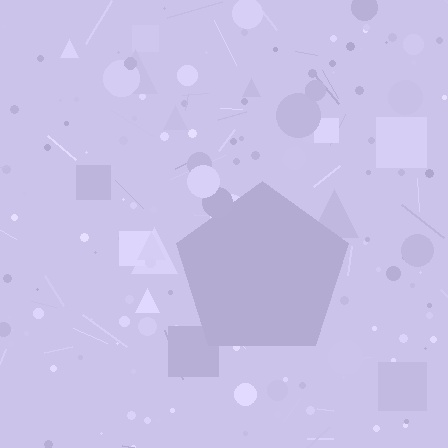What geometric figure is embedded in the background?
A pentagon is embedded in the background.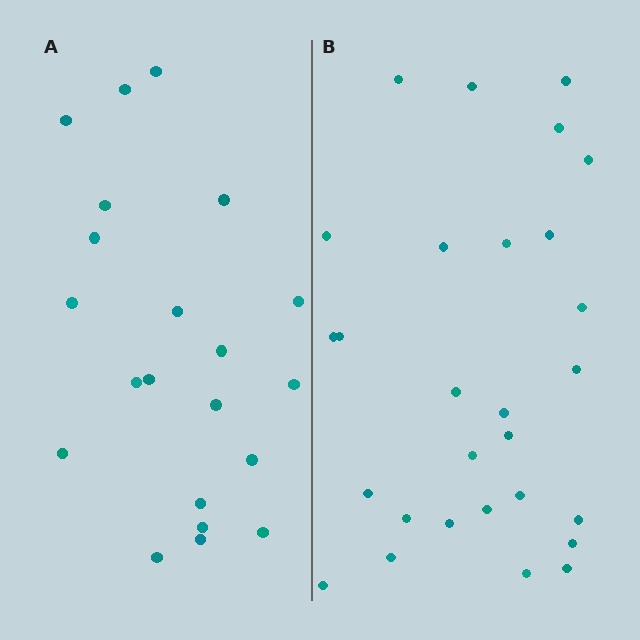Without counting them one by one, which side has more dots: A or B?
Region B (the right region) has more dots.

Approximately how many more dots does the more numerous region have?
Region B has roughly 8 or so more dots than region A.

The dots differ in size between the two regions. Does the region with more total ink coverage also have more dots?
No. Region A has more total ink coverage because its dots are larger, but region B actually contains more individual dots. Total area can be misleading — the number of items is what matters here.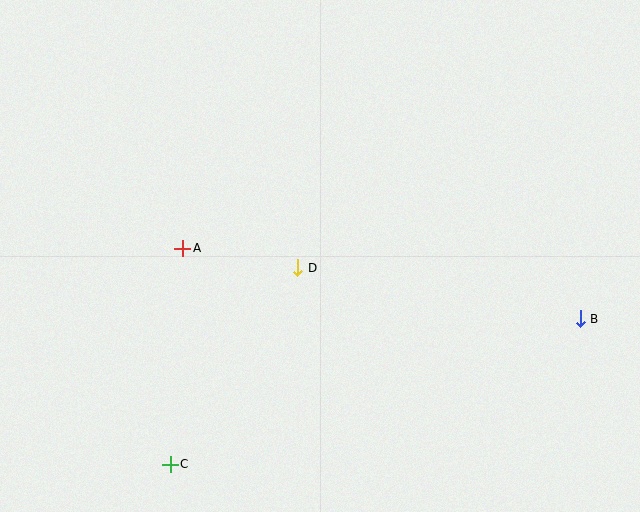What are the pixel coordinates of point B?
Point B is at (580, 319).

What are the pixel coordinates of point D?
Point D is at (298, 268).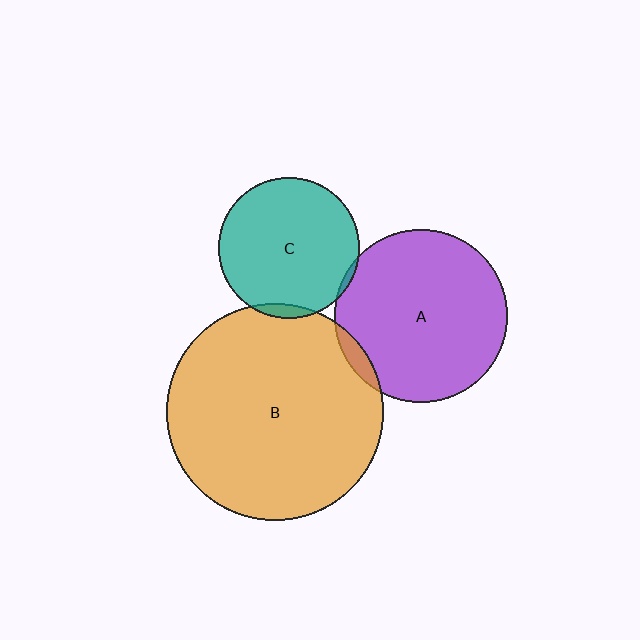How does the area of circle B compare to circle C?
Approximately 2.4 times.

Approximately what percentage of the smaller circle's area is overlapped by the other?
Approximately 5%.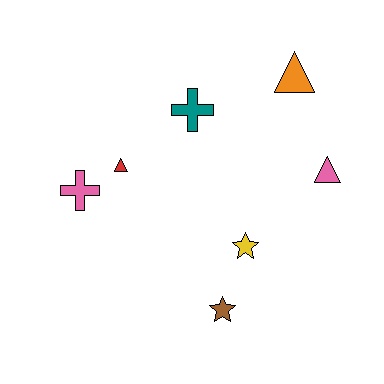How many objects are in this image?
There are 7 objects.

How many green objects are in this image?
There are no green objects.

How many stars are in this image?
There are 2 stars.